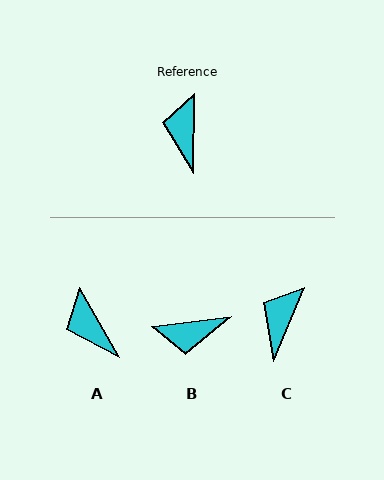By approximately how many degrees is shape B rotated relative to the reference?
Approximately 98 degrees counter-clockwise.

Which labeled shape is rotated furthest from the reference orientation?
B, about 98 degrees away.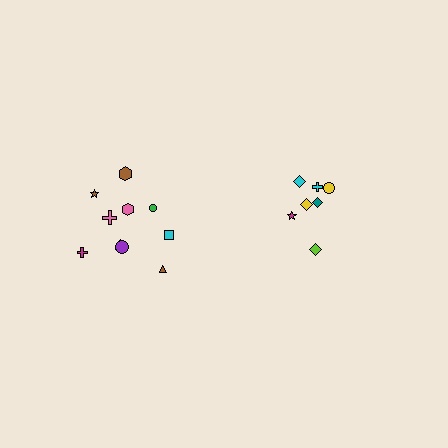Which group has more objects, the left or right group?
The left group.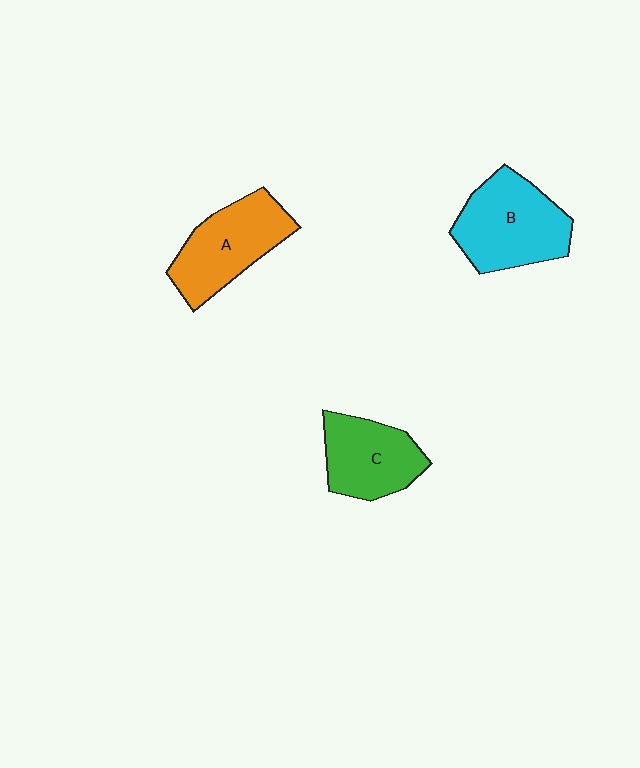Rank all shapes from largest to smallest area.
From largest to smallest: B (cyan), A (orange), C (green).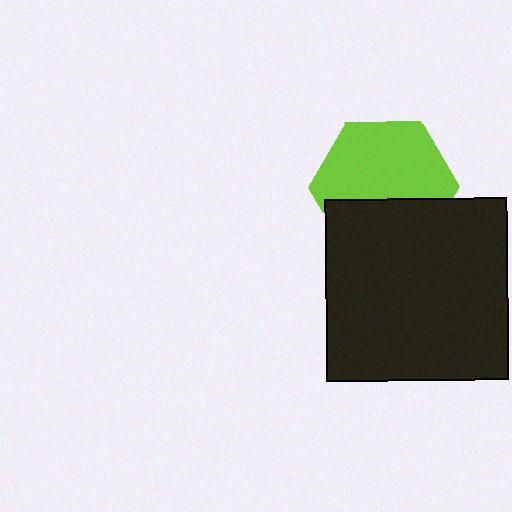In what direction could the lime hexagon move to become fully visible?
The lime hexagon could move up. That would shift it out from behind the black square entirely.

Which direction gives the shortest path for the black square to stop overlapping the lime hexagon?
Moving down gives the shortest separation.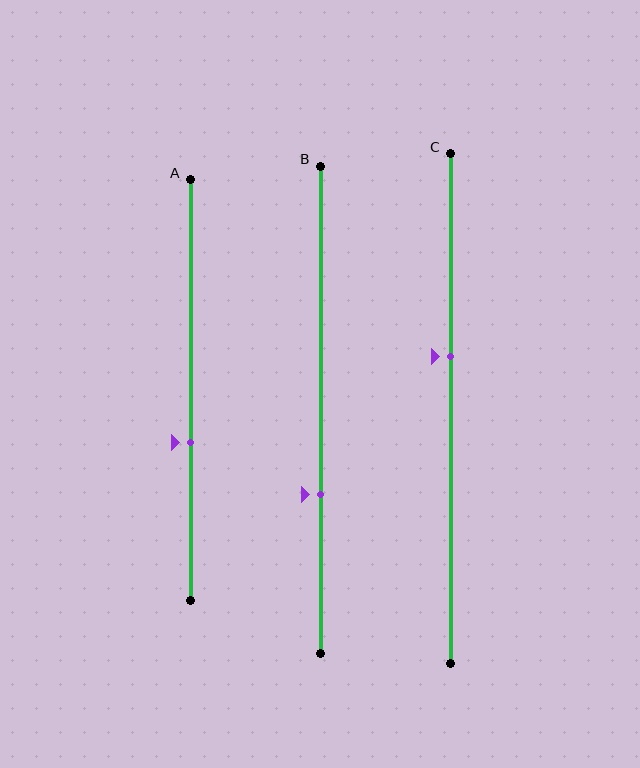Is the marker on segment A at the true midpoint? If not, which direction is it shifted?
No, the marker on segment A is shifted downward by about 13% of the segment length.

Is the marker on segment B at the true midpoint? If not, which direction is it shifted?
No, the marker on segment B is shifted downward by about 17% of the segment length.